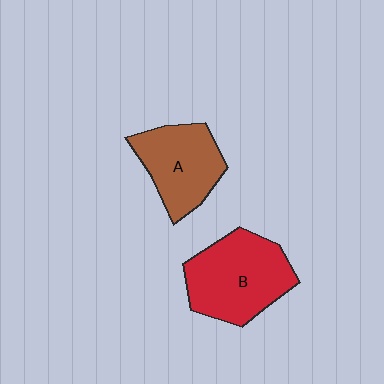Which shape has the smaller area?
Shape A (brown).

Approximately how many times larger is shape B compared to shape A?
Approximately 1.3 times.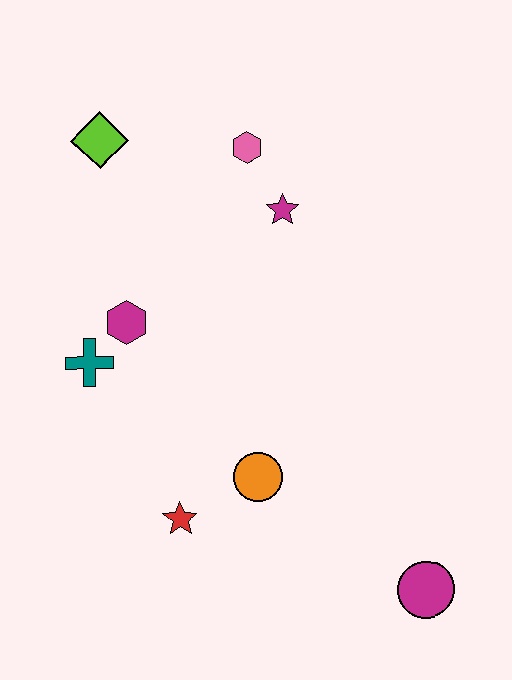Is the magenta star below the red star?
No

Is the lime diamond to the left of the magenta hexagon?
Yes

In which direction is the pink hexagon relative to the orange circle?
The pink hexagon is above the orange circle.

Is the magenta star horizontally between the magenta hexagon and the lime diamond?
No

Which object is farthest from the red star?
The lime diamond is farthest from the red star.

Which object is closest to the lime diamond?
The pink hexagon is closest to the lime diamond.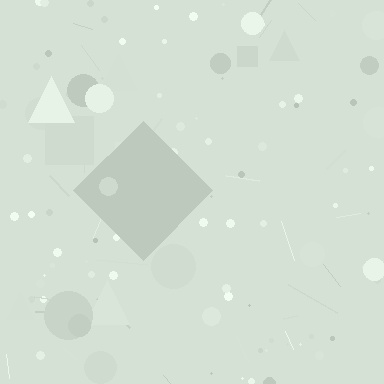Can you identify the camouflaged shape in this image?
The camouflaged shape is a diamond.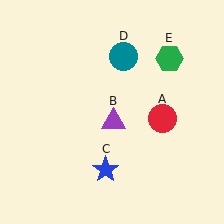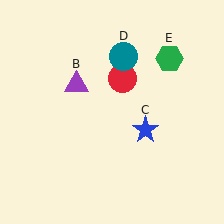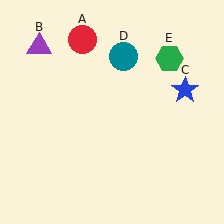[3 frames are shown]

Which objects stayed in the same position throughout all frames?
Teal circle (object D) and green hexagon (object E) remained stationary.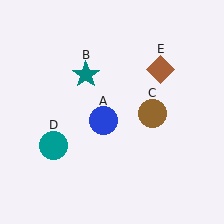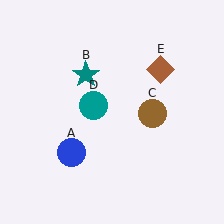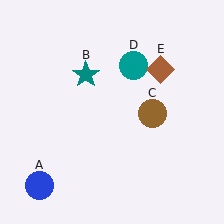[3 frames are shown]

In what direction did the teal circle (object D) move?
The teal circle (object D) moved up and to the right.